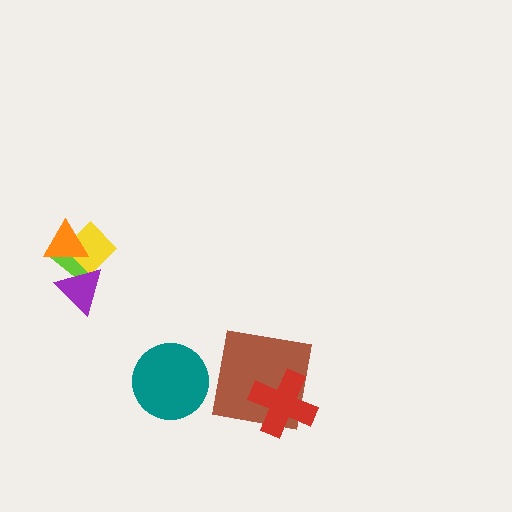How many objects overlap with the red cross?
1 object overlaps with the red cross.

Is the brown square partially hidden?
Yes, it is partially covered by another shape.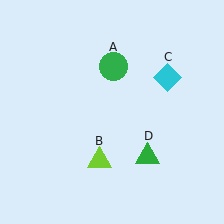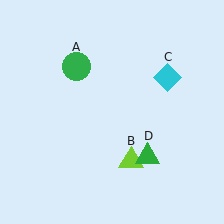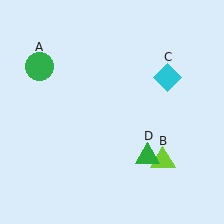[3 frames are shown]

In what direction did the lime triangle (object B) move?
The lime triangle (object B) moved right.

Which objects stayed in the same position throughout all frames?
Cyan diamond (object C) and green triangle (object D) remained stationary.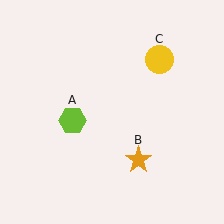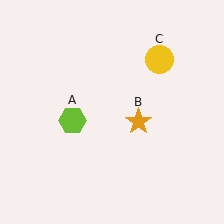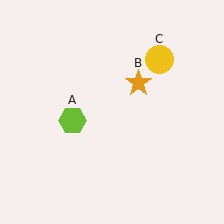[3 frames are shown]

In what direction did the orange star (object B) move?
The orange star (object B) moved up.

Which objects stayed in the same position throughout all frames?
Lime hexagon (object A) and yellow circle (object C) remained stationary.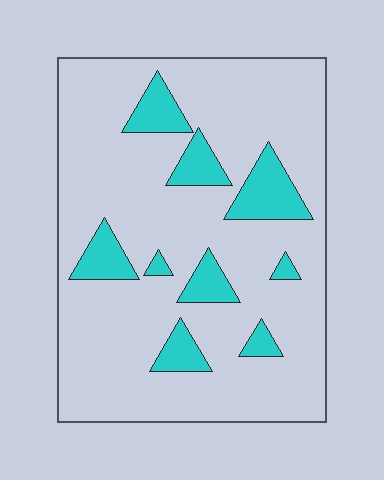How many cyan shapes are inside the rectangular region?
9.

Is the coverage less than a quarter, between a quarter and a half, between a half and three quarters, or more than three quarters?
Less than a quarter.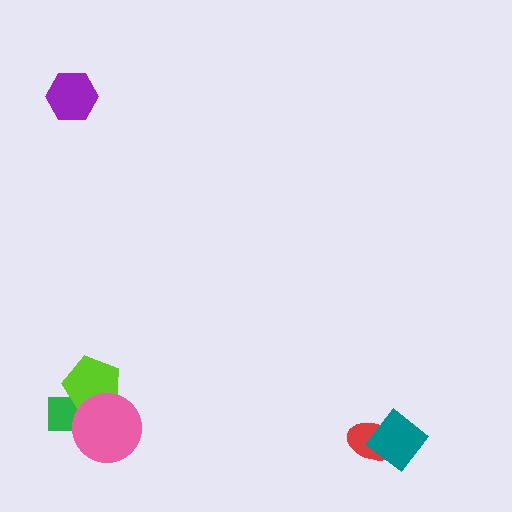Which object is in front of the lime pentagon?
The pink circle is in front of the lime pentagon.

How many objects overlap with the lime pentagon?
2 objects overlap with the lime pentagon.